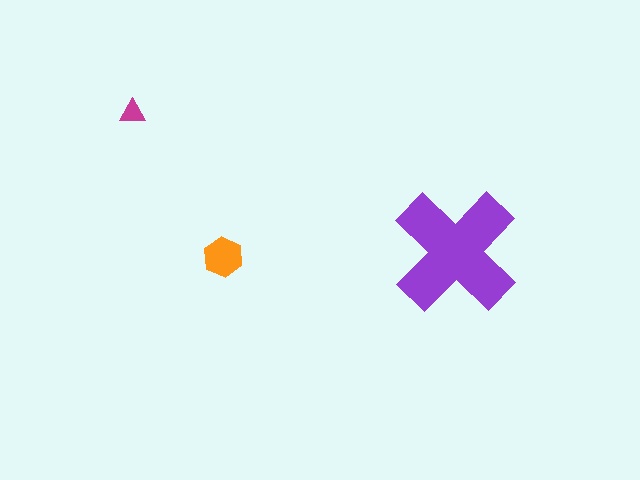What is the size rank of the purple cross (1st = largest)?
1st.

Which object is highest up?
The magenta triangle is topmost.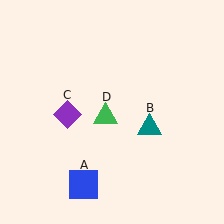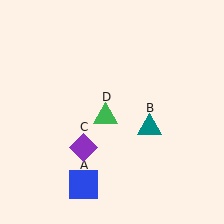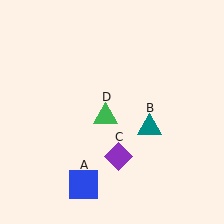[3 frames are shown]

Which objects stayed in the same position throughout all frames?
Blue square (object A) and teal triangle (object B) and green triangle (object D) remained stationary.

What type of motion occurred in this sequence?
The purple diamond (object C) rotated counterclockwise around the center of the scene.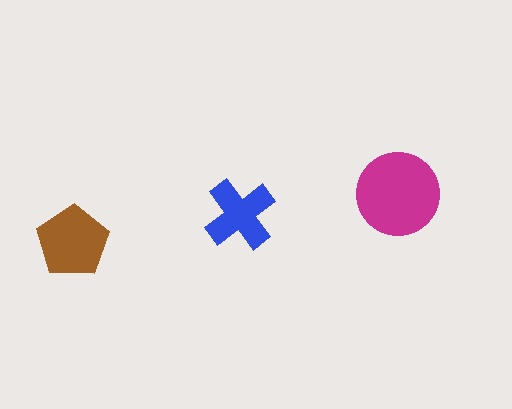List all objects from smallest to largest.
The blue cross, the brown pentagon, the magenta circle.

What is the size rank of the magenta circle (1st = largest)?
1st.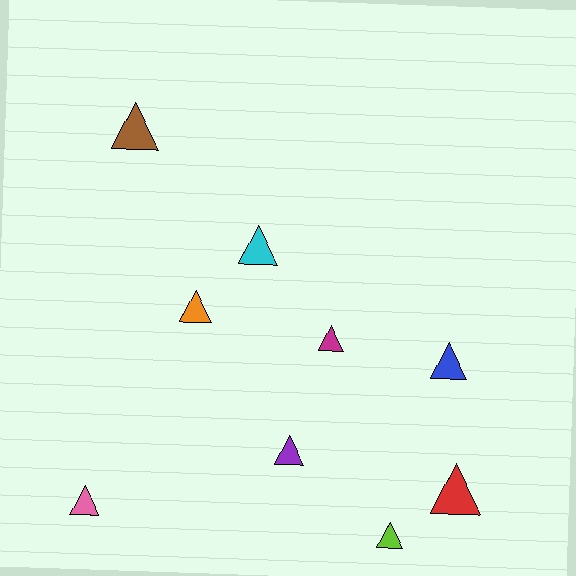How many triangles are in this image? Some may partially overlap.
There are 9 triangles.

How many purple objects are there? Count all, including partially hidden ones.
There is 1 purple object.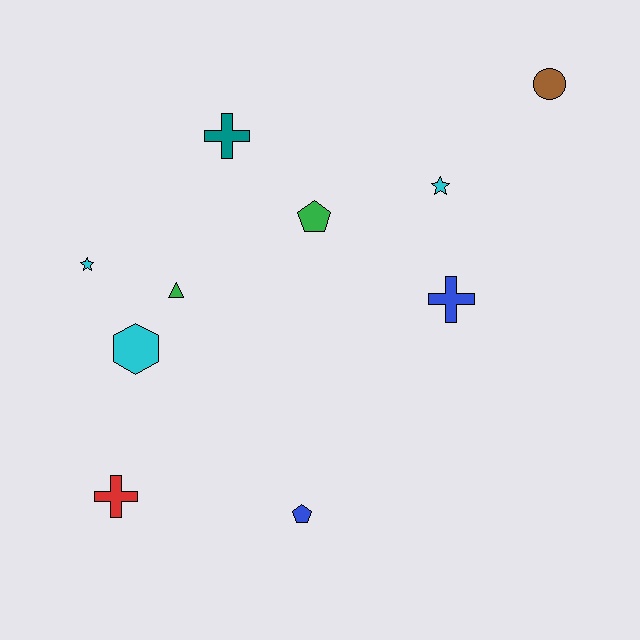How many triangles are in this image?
There is 1 triangle.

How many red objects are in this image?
There is 1 red object.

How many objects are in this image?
There are 10 objects.